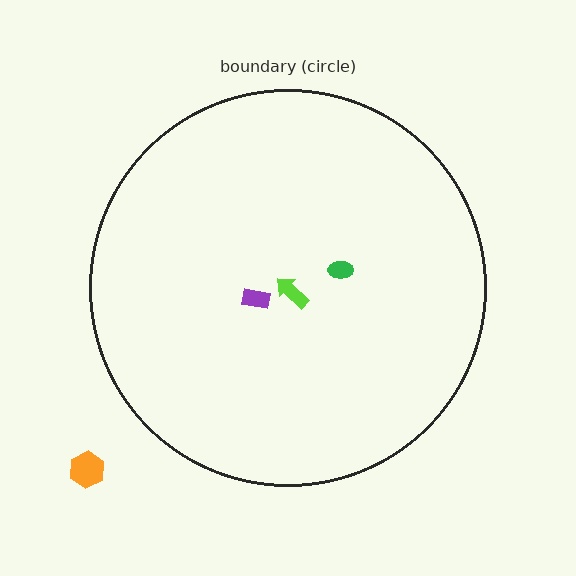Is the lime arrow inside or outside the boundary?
Inside.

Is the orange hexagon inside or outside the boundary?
Outside.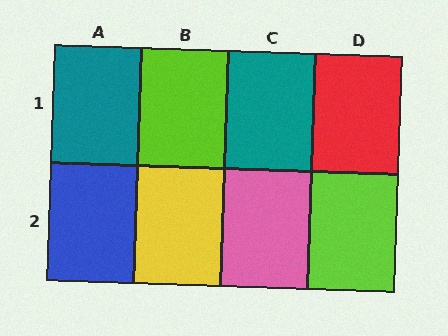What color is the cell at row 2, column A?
Blue.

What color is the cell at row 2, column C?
Pink.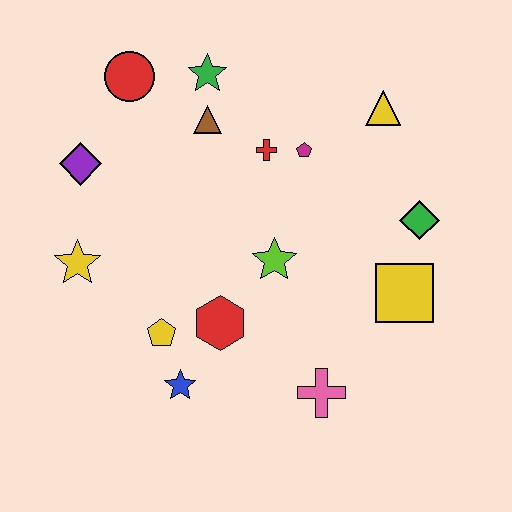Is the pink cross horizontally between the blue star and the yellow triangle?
Yes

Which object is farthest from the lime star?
The red circle is farthest from the lime star.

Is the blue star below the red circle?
Yes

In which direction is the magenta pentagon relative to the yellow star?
The magenta pentagon is to the right of the yellow star.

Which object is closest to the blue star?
The yellow pentagon is closest to the blue star.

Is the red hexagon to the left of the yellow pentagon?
No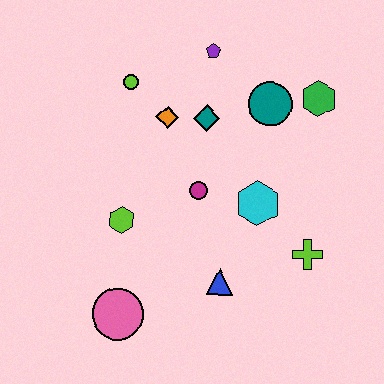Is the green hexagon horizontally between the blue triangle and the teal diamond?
No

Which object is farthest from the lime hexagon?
The green hexagon is farthest from the lime hexagon.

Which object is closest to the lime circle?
The orange diamond is closest to the lime circle.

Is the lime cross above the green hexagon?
No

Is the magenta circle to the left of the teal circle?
Yes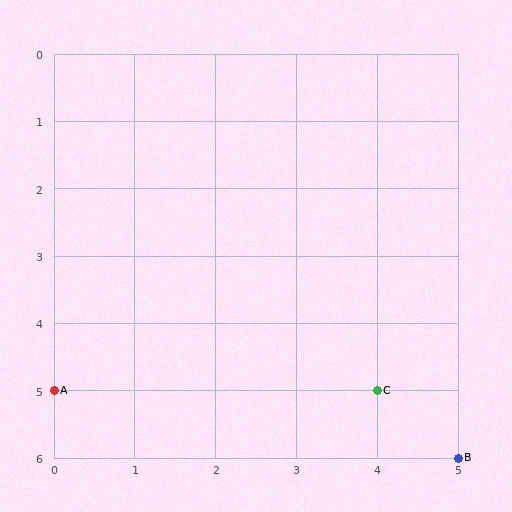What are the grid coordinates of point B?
Point B is at grid coordinates (5, 6).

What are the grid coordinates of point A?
Point A is at grid coordinates (0, 5).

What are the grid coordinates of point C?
Point C is at grid coordinates (4, 5).